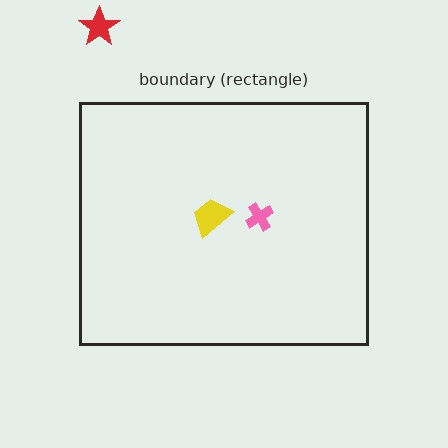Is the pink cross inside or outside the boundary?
Inside.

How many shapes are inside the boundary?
2 inside, 1 outside.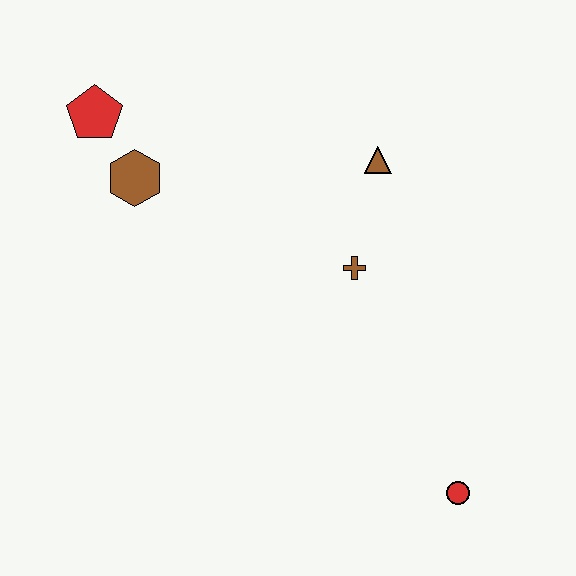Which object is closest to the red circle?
The brown cross is closest to the red circle.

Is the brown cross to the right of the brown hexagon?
Yes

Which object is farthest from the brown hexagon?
The red circle is farthest from the brown hexagon.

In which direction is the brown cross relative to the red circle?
The brown cross is above the red circle.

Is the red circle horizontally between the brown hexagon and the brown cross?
No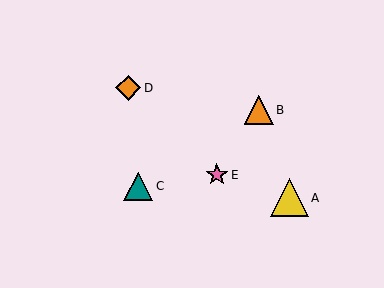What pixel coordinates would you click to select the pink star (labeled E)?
Click at (217, 175) to select the pink star E.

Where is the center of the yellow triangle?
The center of the yellow triangle is at (289, 198).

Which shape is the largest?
The yellow triangle (labeled A) is the largest.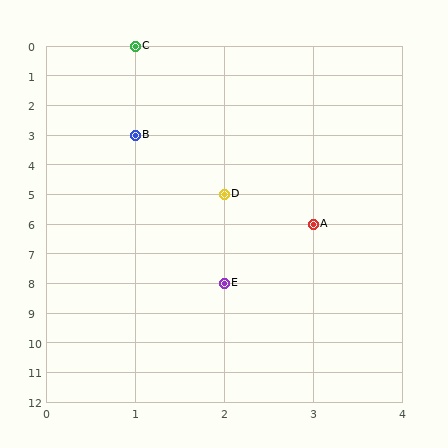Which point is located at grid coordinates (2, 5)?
Point D is at (2, 5).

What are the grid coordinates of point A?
Point A is at grid coordinates (3, 6).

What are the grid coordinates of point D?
Point D is at grid coordinates (2, 5).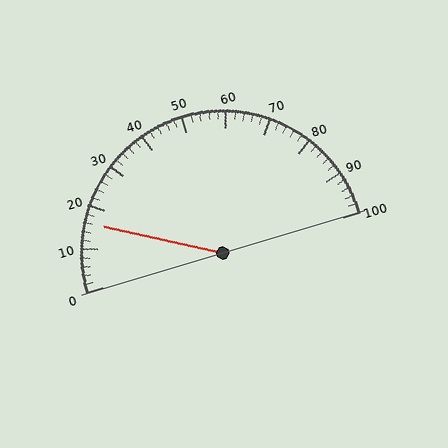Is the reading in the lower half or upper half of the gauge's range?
The reading is in the lower half of the range (0 to 100).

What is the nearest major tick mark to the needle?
The nearest major tick mark is 20.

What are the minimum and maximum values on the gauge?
The gauge ranges from 0 to 100.